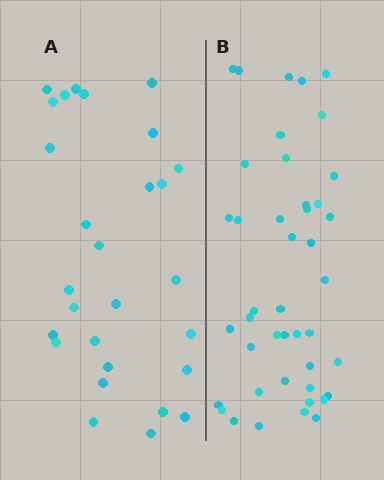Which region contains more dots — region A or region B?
Region B (the right region) has more dots.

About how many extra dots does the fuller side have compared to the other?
Region B has approximately 15 more dots than region A.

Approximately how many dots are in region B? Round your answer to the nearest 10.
About 40 dots. (The exact count is 43, which rounds to 40.)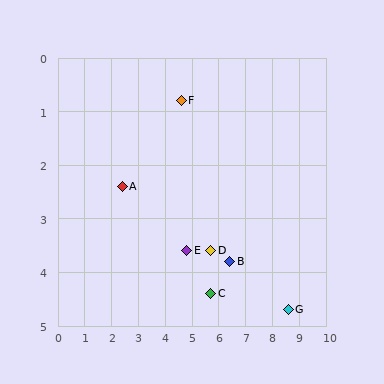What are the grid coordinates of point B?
Point B is at approximately (6.4, 3.8).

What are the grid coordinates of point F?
Point F is at approximately (4.6, 0.8).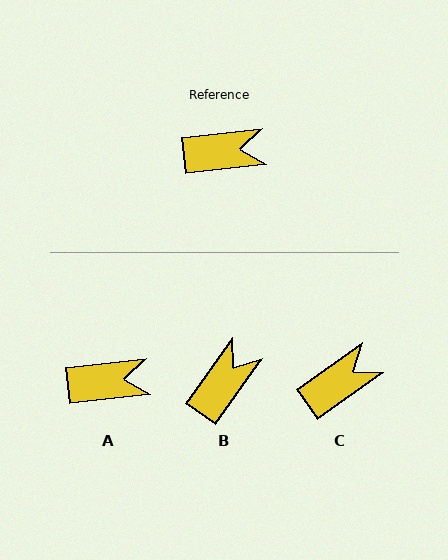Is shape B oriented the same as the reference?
No, it is off by about 48 degrees.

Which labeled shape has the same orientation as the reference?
A.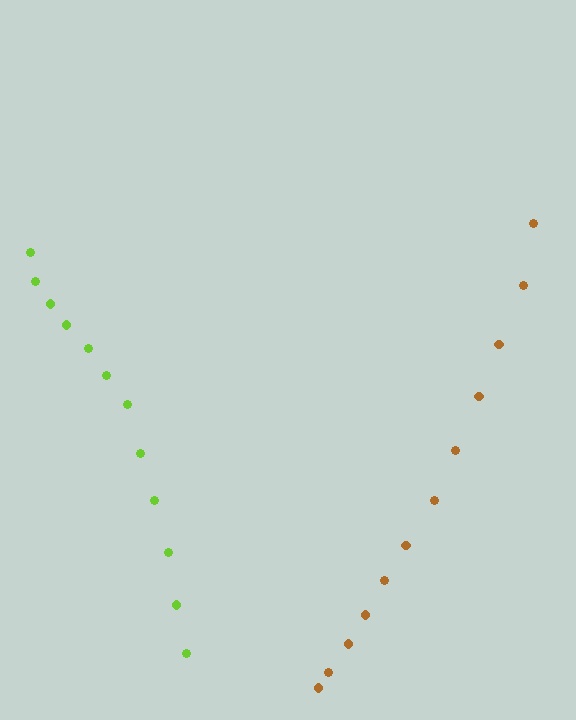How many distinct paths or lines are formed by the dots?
There are 2 distinct paths.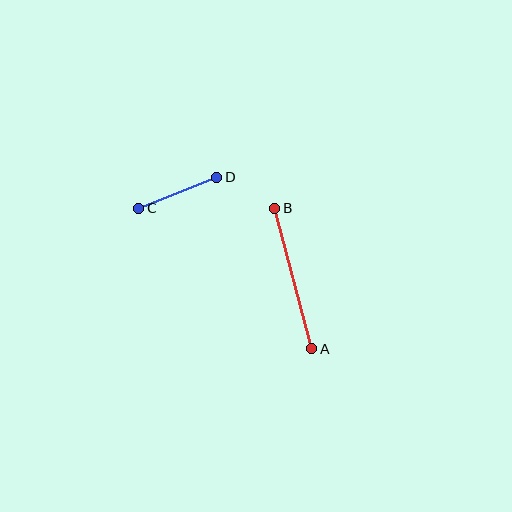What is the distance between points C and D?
The distance is approximately 84 pixels.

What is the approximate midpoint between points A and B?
The midpoint is at approximately (293, 278) pixels.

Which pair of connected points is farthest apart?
Points A and B are farthest apart.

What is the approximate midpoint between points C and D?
The midpoint is at approximately (178, 193) pixels.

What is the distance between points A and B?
The distance is approximately 145 pixels.